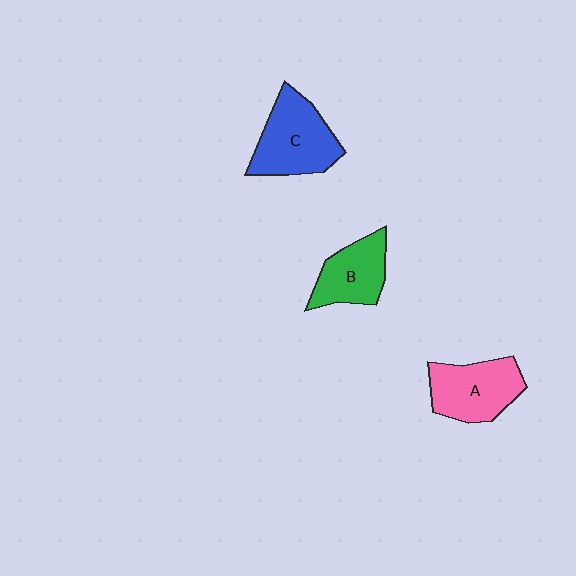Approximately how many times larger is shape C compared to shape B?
Approximately 1.4 times.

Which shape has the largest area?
Shape C (blue).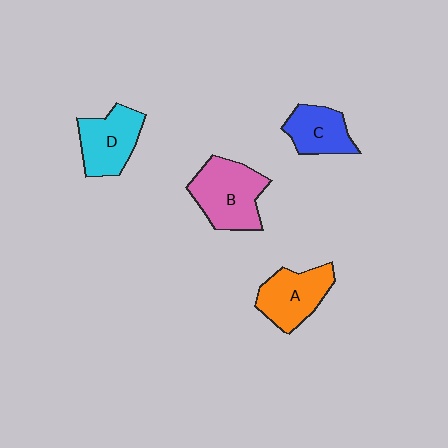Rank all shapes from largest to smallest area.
From largest to smallest: B (pink), A (orange), D (cyan), C (blue).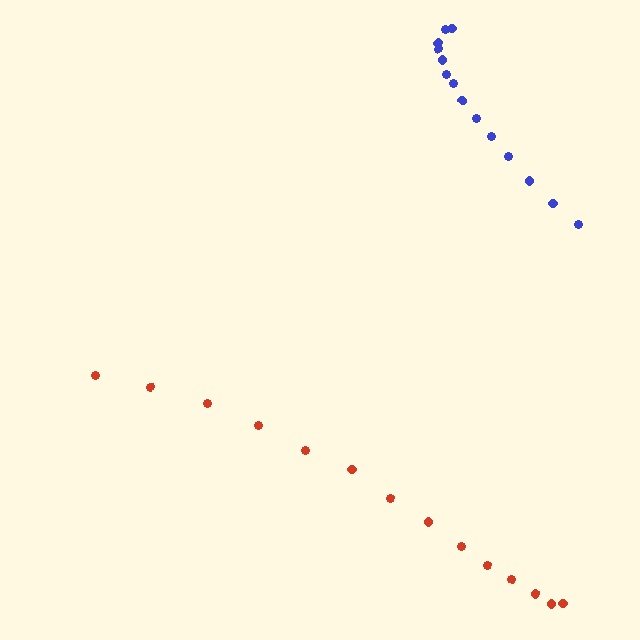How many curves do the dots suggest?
There are 2 distinct paths.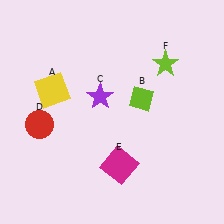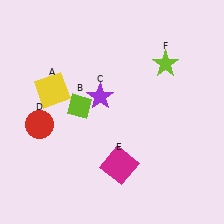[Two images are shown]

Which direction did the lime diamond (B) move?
The lime diamond (B) moved left.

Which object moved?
The lime diamond (B) moved left.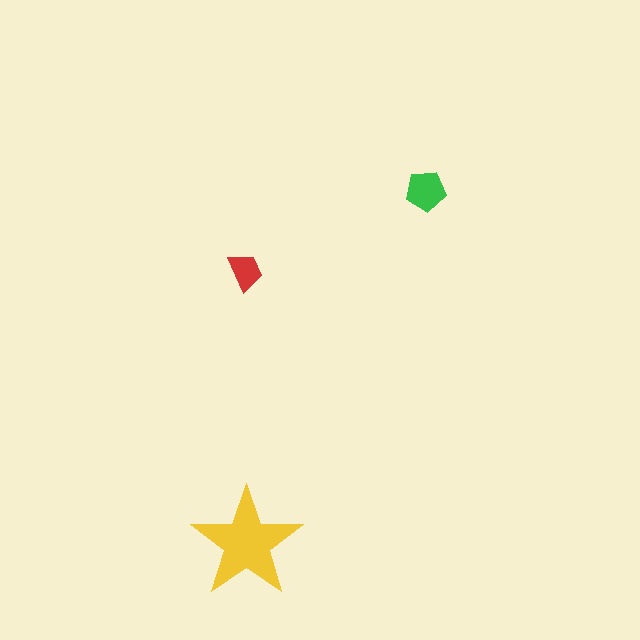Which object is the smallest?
The red trapezoid.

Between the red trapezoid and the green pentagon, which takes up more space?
The green pentagon.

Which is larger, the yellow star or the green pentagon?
The yellow star.